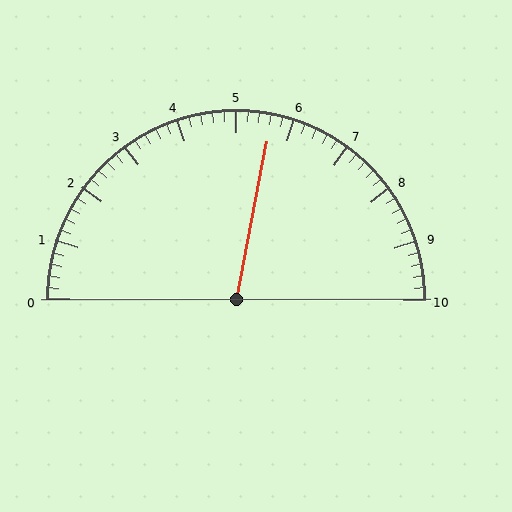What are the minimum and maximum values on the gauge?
The gauge ranges from 0 to 10.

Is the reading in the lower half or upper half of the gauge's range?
The reading is in the upper half of the range (0 to 10).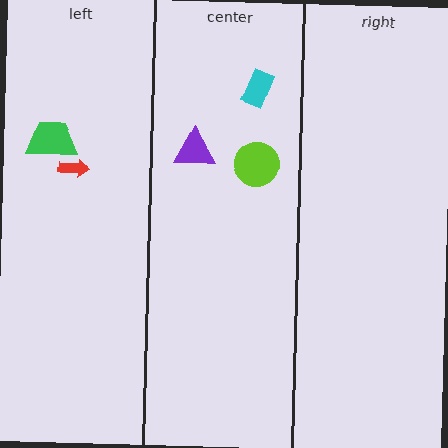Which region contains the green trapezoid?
The left region.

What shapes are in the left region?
The green trapezoid, the red arrow.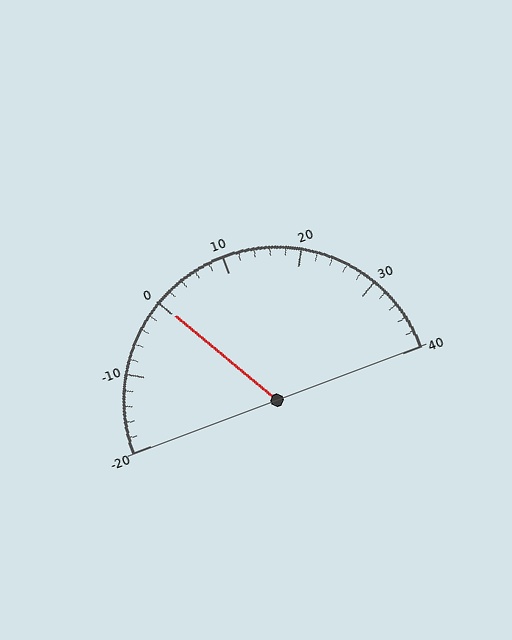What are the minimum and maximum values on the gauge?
The gauge ranges from -20 to 40.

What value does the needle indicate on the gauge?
The needle indicates approximately 0.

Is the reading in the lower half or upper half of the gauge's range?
The reading is in the lower half of the range (-20 to 40).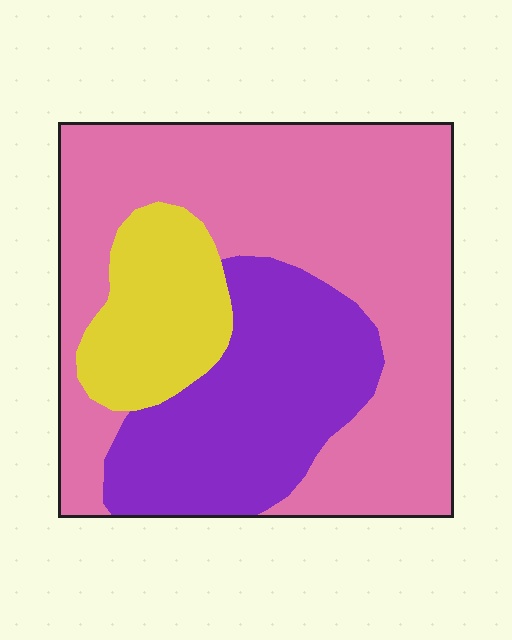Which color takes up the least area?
Yellow, at roughly 15%.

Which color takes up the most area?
Pink, at roughly 55%.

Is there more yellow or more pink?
Pink.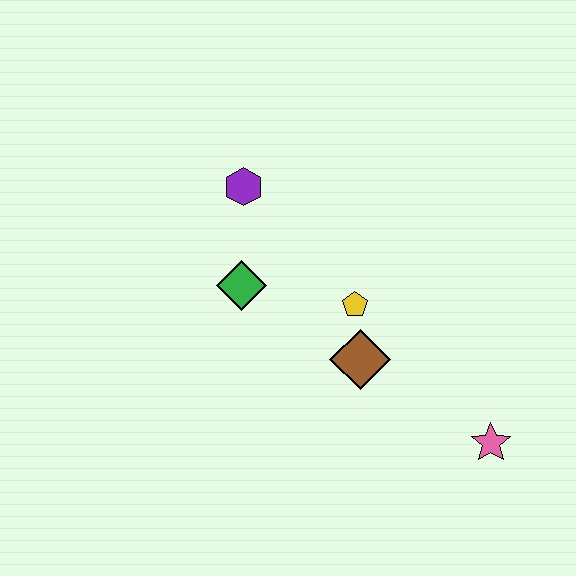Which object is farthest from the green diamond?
The pink star is farthest from the green diamond.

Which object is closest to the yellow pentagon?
The brown diamond is closest to the yellow pentagon.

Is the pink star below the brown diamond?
Yes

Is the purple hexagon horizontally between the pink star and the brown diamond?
No